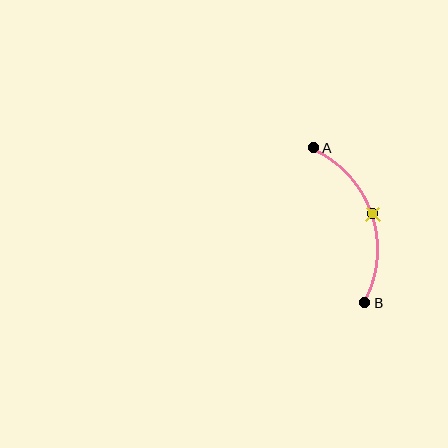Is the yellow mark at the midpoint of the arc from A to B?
Yes. The yellow mark lies on the arc at equal arc-length from both A and B — it is the arc midpoint.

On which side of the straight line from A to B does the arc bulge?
The arc bulges to the right of the straight line connecting A and B.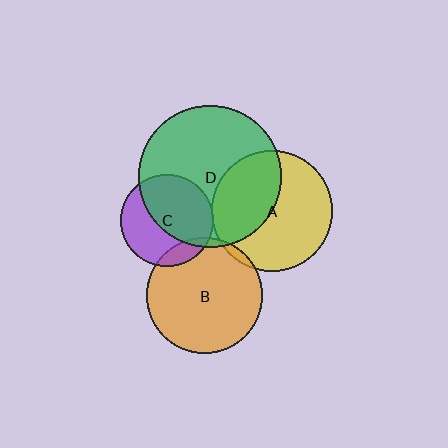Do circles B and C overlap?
Yes.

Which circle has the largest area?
Circle D (green).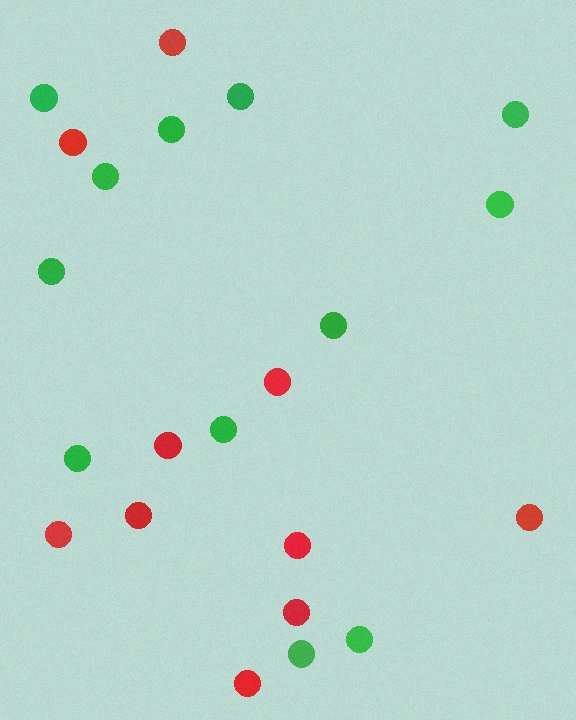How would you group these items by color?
There are 2 groups: one group of red circles (10) and one group of green circles (12).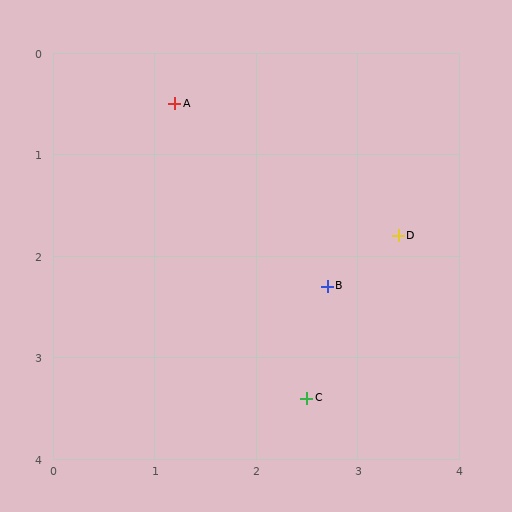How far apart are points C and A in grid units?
Points C and A are about 3.2 grid units apart.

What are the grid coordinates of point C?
Point C is at approximately (2.5, 3.4).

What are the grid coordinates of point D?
Point D is at approximately (3.4, 1.8).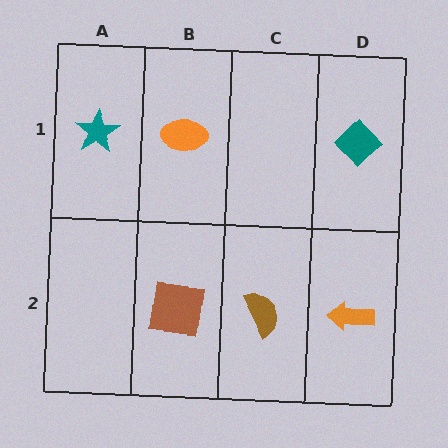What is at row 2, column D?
An orange arrow.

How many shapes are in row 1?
3 shapes.